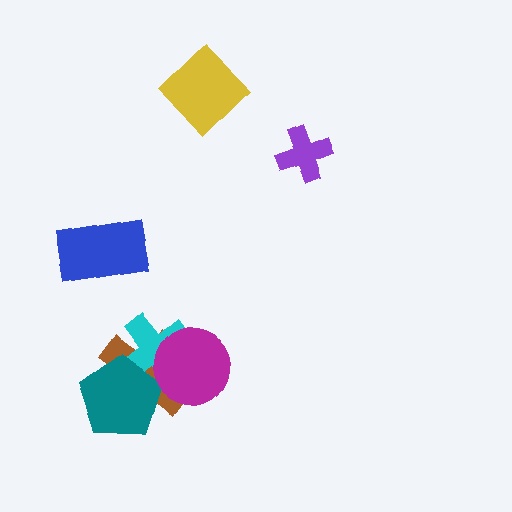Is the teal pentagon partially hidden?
No, no other shape covers it.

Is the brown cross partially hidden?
Yes, it is partially covered by another shape.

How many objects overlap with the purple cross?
0 objects overlap with the purple cross.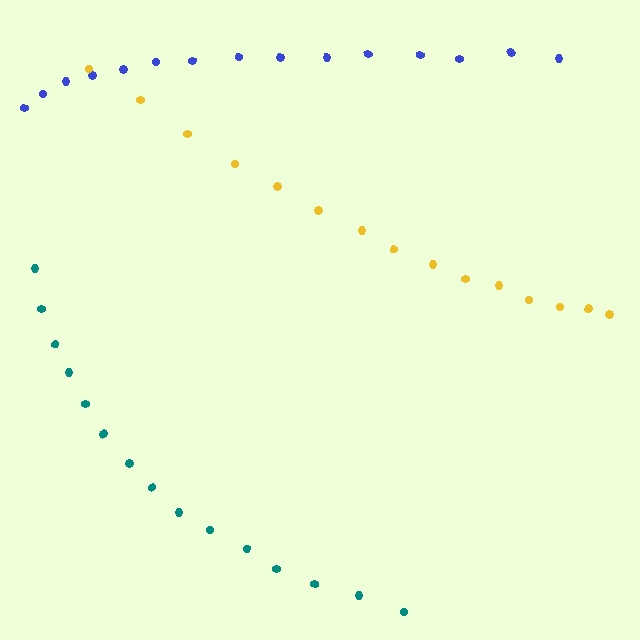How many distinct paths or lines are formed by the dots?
There are 3 distinct paths.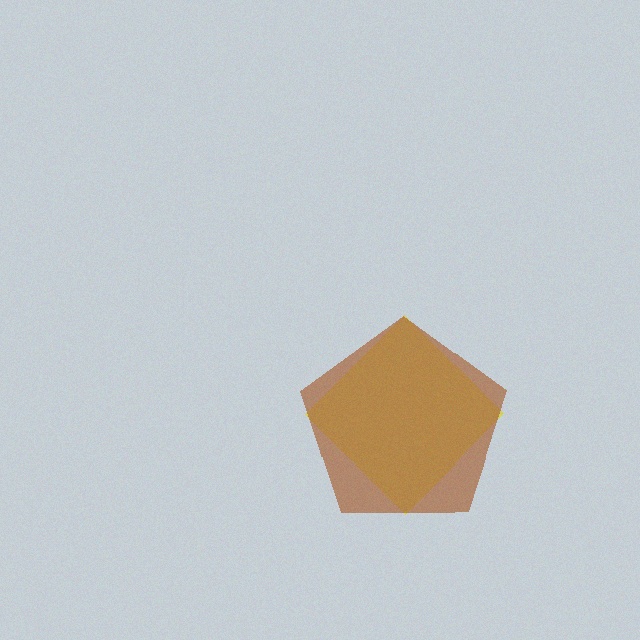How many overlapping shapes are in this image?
There are 2 overlapping shapes in the image.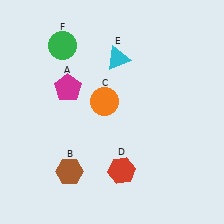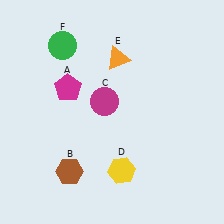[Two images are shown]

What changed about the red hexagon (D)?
In Image 1, D is red. In Image 2, it changed to yellow.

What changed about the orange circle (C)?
In Image 1, C is orange. In Image 2, it changed to magenta.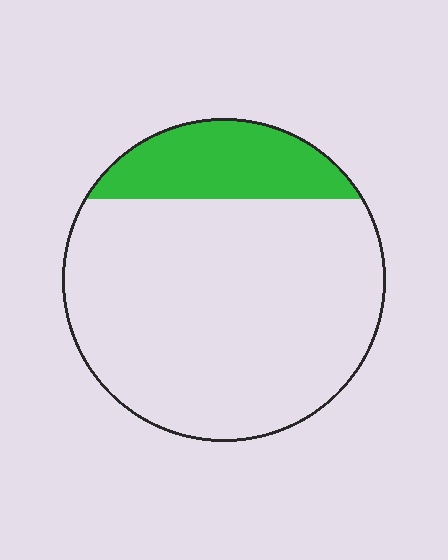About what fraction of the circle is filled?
About one fifth (1/5).